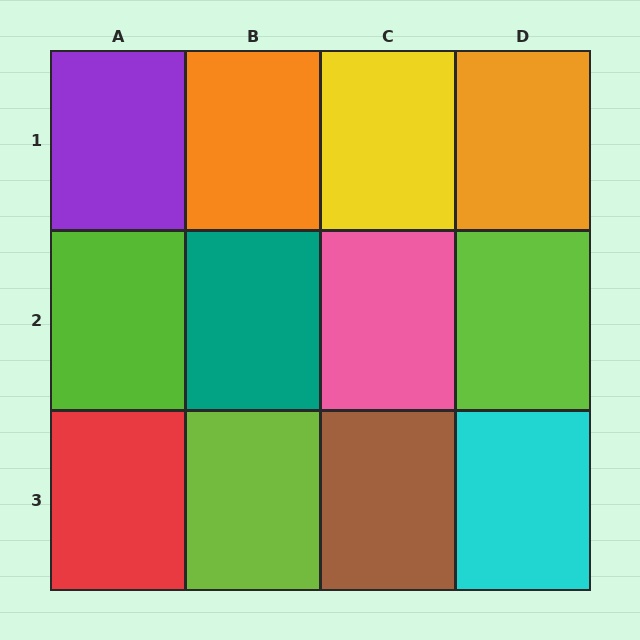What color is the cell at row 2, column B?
Teal.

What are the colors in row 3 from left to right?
Red, lime, brown, cyan.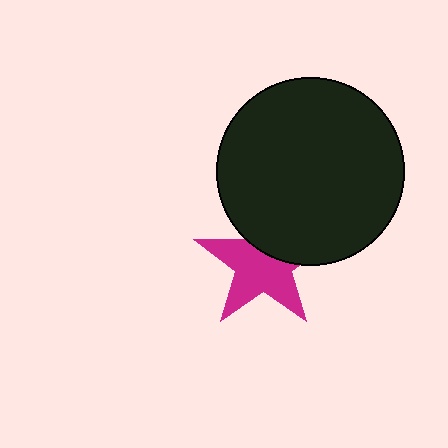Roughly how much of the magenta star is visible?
About half of it is visible (roughly 64%).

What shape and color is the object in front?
The object in front is a black circle.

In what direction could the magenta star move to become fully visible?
The magenta star could move down. That would shift it out from behind the black circle entirely.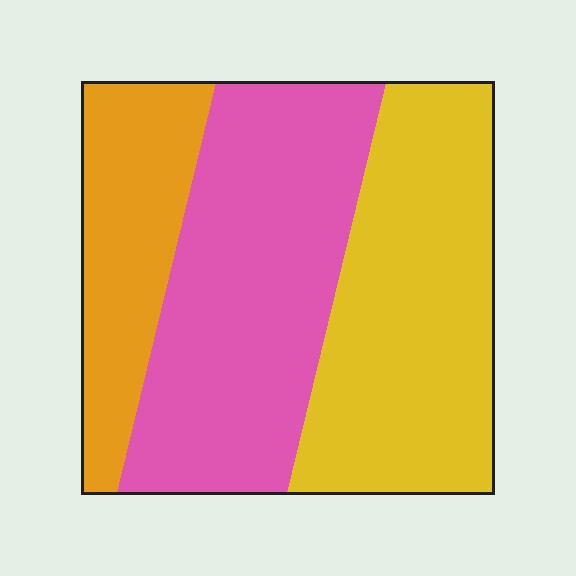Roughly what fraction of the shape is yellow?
Yellow takes up about three eighths (3/8) of the shape.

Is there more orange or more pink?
Pink.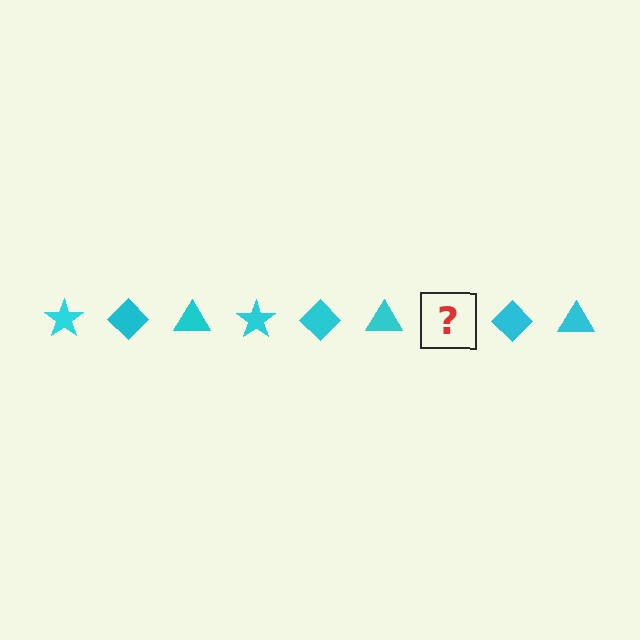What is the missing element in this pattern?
The missing element is a cyan star.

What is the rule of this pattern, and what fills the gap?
The rule is that the pattern cycles through star, diamond, triangle shapes in cyan. The gap should be filled with a cyan star.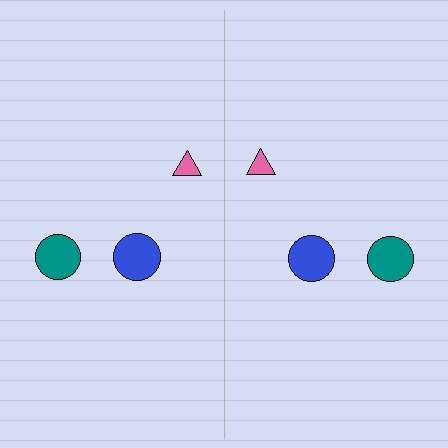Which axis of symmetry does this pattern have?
The pattern has a vertical axis of symmetry running through the center of the image.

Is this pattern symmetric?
Yes, this pattern has bilateral (reflection) symmetry.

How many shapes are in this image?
There are 6 shapes in this image.